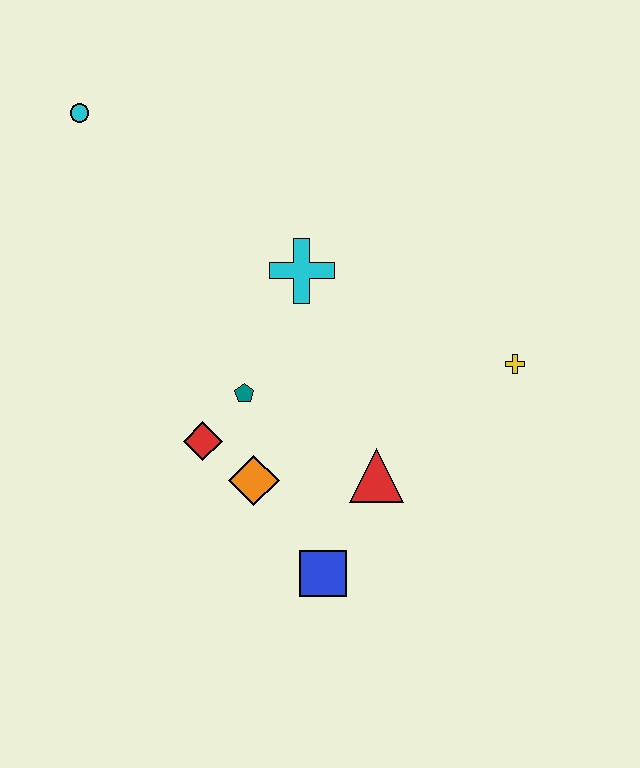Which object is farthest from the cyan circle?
The blue square is farthest from the cyan circle.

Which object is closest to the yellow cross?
The red triangle is closest to the yellow cross.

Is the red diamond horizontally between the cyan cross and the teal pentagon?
No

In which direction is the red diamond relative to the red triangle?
The red diamond is to the left of the red triangle.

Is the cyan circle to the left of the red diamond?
Yes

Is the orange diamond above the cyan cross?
No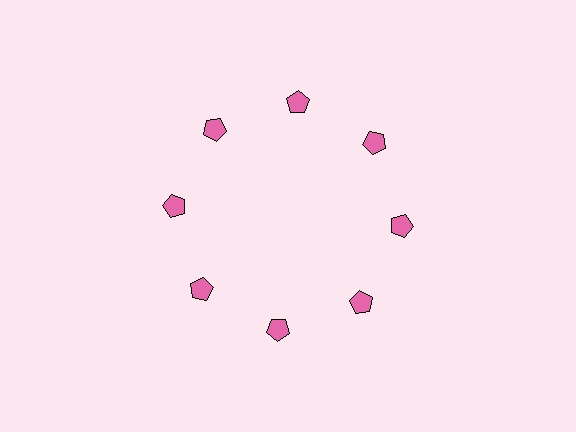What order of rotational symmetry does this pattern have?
This pattern has 8-fold rotational symmetry.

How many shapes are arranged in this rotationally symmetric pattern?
There are 8 shapes, arranged in 8 groups of 1.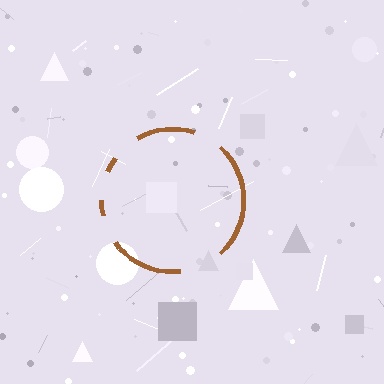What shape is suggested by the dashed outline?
The dashed outline suggests a circle.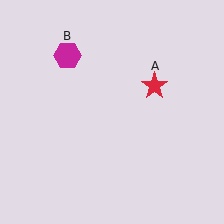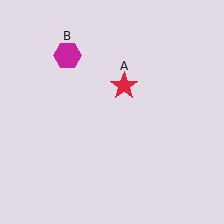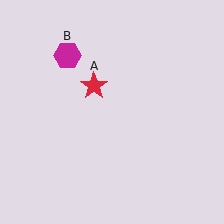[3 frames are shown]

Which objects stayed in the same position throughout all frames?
Magenta hexagon (object B) remained stationary.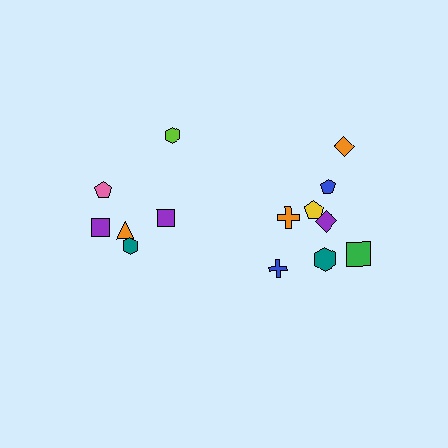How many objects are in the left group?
There are 6 objects.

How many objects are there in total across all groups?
There are 14 objects.